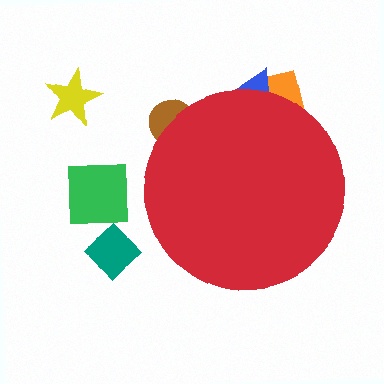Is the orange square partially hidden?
Yes, the orange square is partially hidden behind the red circle.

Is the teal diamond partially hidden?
No, the teal diamond is fully visible.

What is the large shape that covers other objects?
A red circle.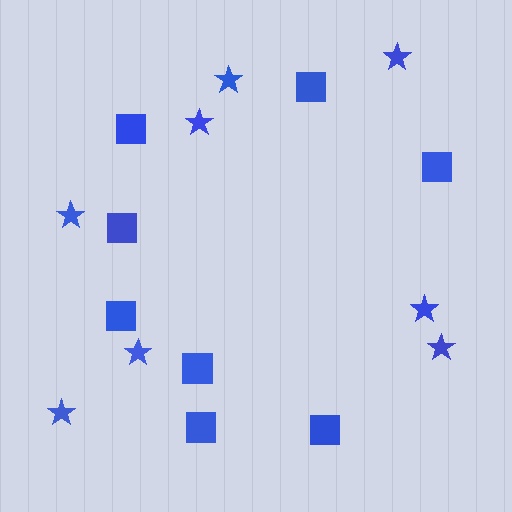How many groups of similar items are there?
There are 2 groups: one group of stars (8) and one group of squares (8).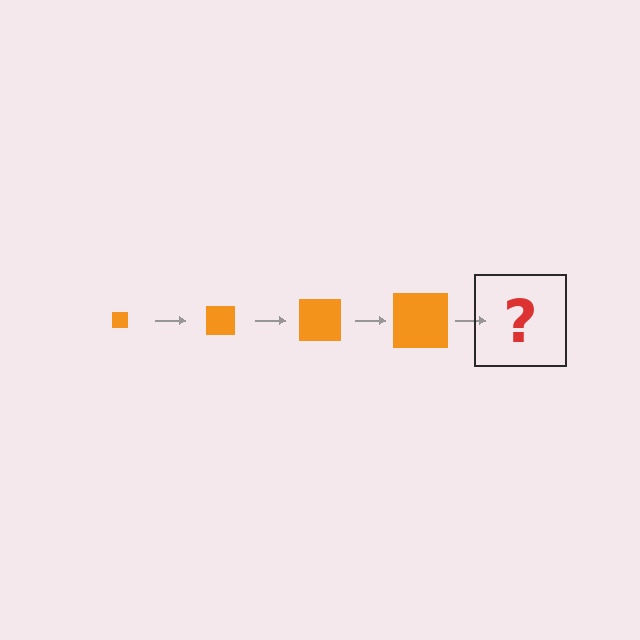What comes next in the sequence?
The next element should be an orange square, larger than the previous one.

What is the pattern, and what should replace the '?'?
The pattern is that the square gets progressively larger each step. The '?' should be an orange square, larger than the previous one.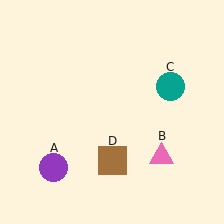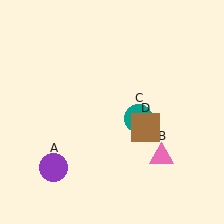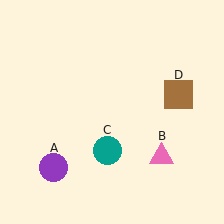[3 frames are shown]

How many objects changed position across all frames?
2 objects changed position: teal circle (object C), brown square (object D).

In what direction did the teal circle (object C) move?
The teal circle (object C) moved down and to the left.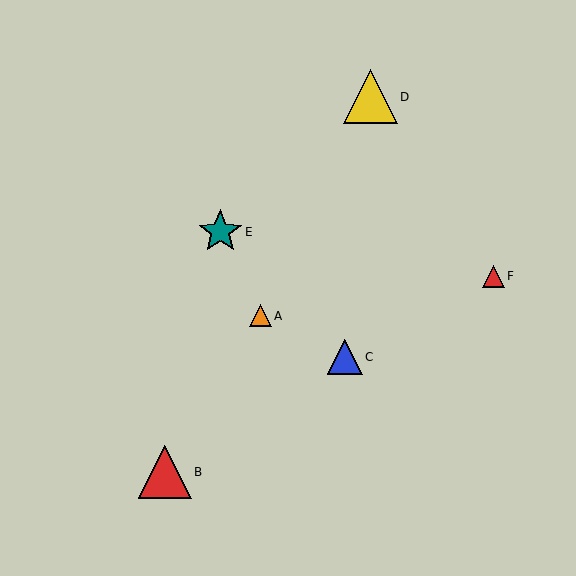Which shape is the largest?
The yellow triangle (labeled D) is the largest.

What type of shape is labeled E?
Shape E is a teal star.